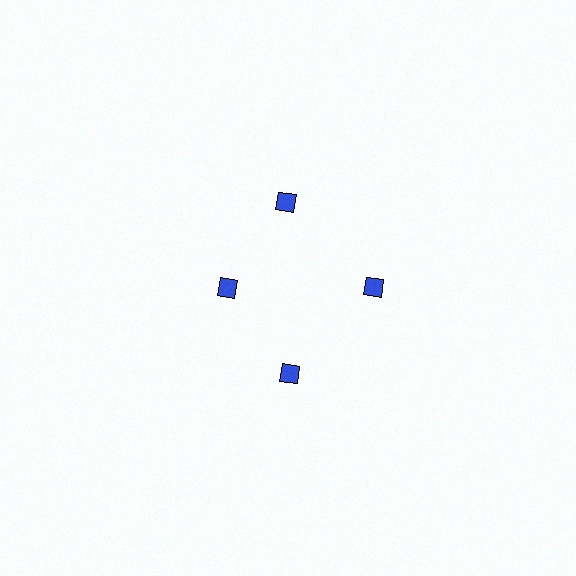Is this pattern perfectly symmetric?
No. The 4 blue diamonds are arranged in a ring, but one element near the 9 o'clock position is pulled inward toward the center, breaking the 4-fold rotational symmetry.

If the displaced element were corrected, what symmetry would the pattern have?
It would have 4-fold rotational symmetry — the pattern would map onto itself every 90 degrees.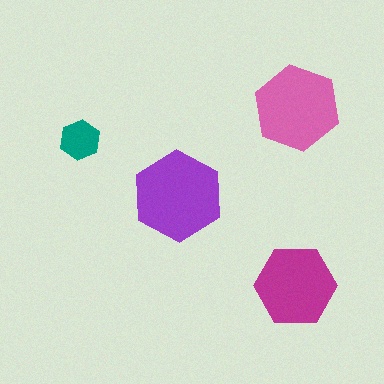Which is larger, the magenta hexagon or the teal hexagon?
The magenta one.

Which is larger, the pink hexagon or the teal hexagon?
The pink one.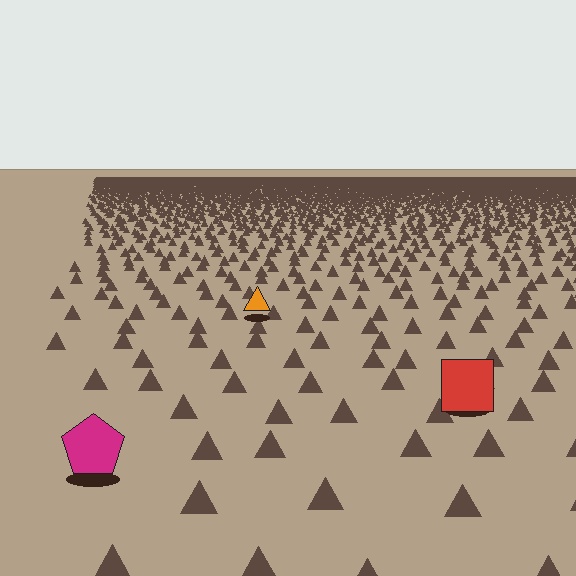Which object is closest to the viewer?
The magenta pentagon is closest. The texture marks near it are larger and more spread out.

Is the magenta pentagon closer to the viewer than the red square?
Yes. The magenta pentagon is closer — you can tell from the texture gradient: the ground texture is coarser near it.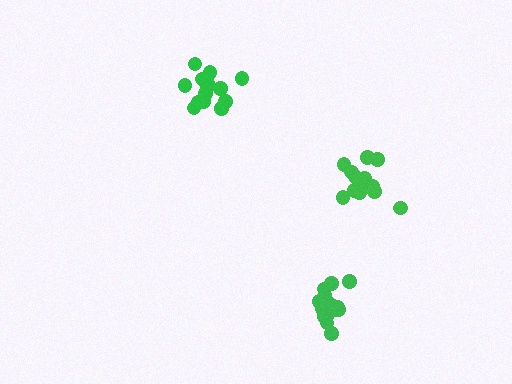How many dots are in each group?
Group 1: 17 dots, Group 2: 17 dots, Group 3: 15 dots (49 total).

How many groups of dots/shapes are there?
There are 3 groups.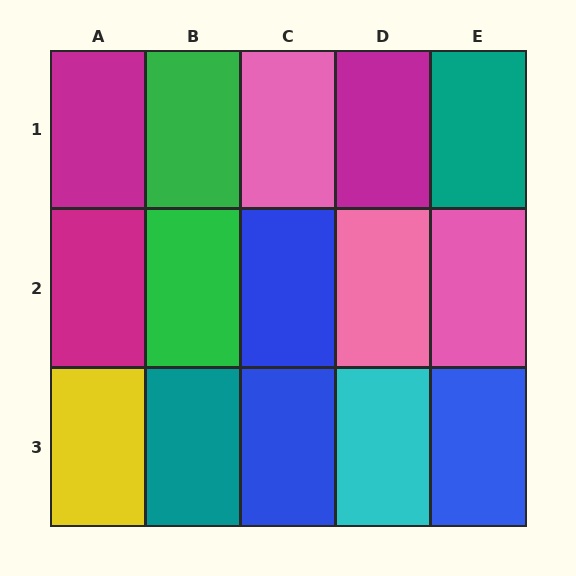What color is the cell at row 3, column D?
Cyan.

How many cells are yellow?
1 cell is yellow.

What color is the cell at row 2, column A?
Magenta.